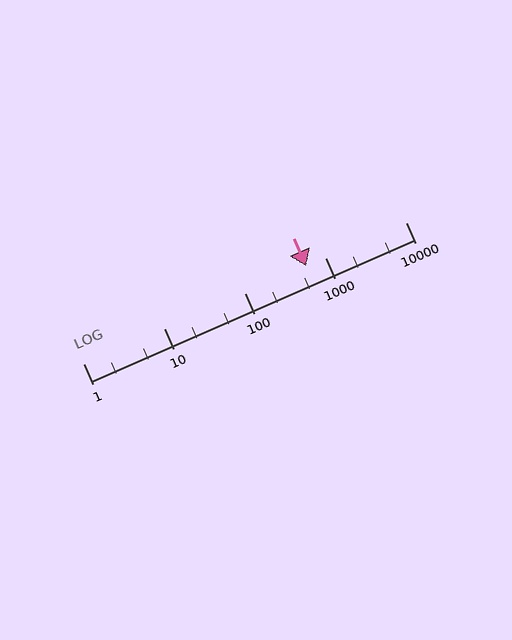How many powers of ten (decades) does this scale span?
The scale spans 4 decades, from 1 to 10000.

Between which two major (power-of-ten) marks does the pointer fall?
The pointer is between 100 and 1000.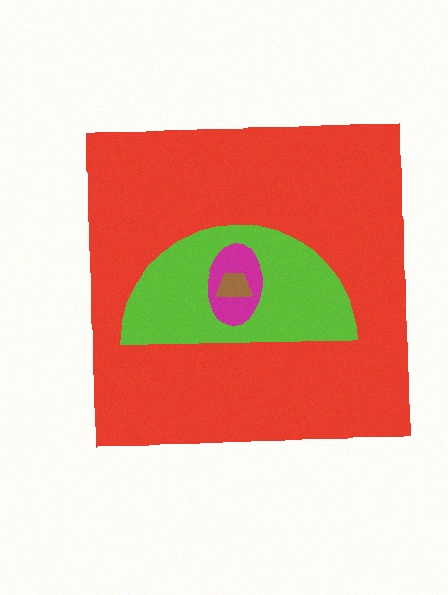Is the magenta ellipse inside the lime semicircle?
Yes.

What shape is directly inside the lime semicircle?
The magenta ellipse.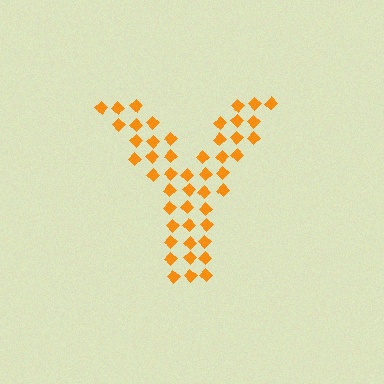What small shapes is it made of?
It is made of small diamonds.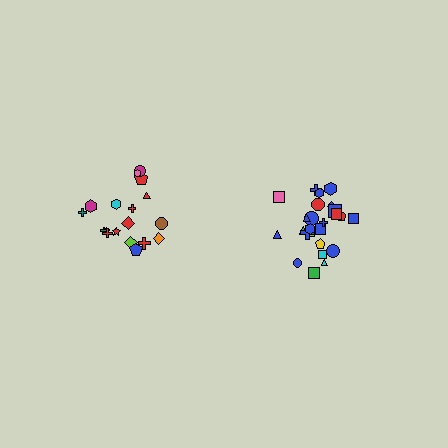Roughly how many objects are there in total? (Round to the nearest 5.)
Roughly 45 objects in total.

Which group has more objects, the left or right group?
The right group.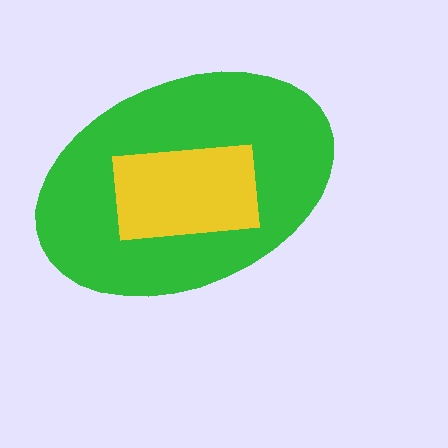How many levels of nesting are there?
2.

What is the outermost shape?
The green ellipse.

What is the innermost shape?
The yellow rectangle.